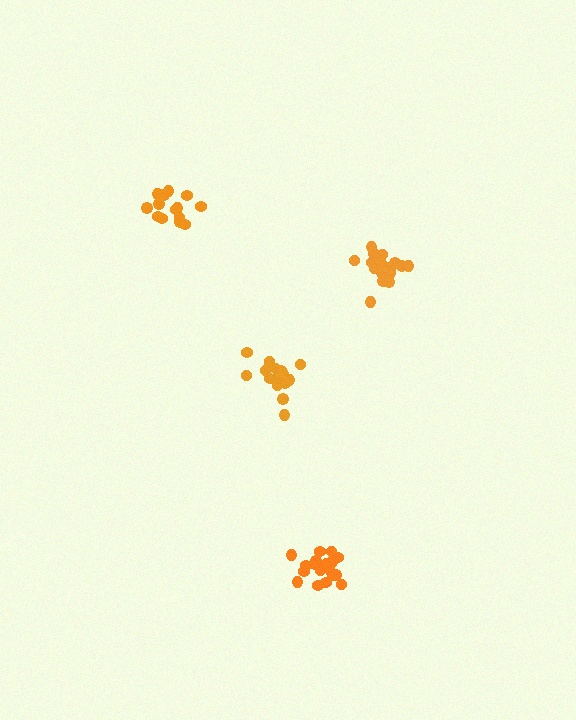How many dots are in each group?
Group 1: 18 dots, Group 2: 18 dots, Group 3: 19 dots, Group 4: 16 dots (71 total).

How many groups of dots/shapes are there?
There are 4 groups.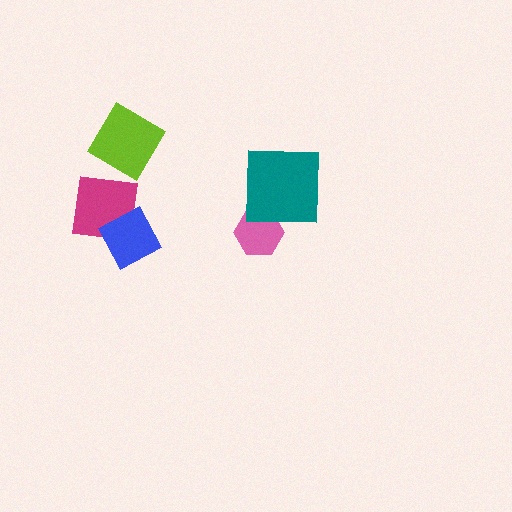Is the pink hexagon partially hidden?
Yes, it is partially covered by another shape.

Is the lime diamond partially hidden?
No, no other shape covers it.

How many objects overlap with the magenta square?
1 object overlaps with the magenta square.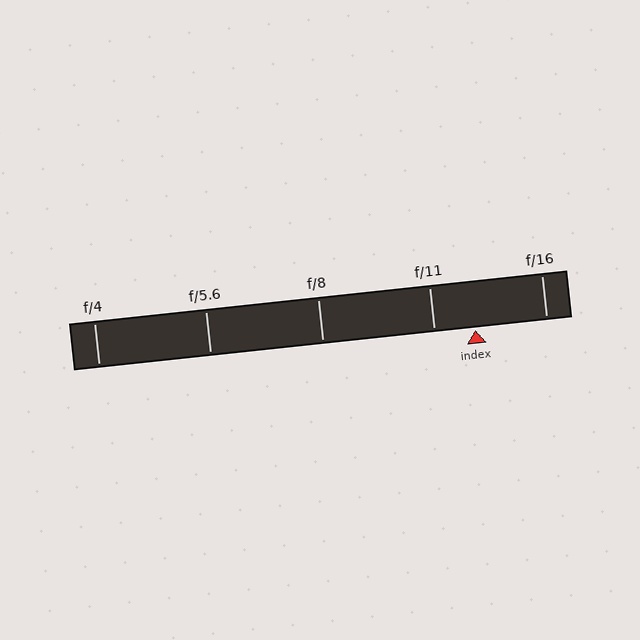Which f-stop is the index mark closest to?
The index mark is closest to f/11.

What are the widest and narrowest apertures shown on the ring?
The widest aperture shown is f/4 and the narrowest is f/16.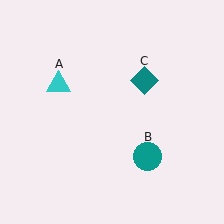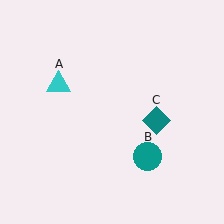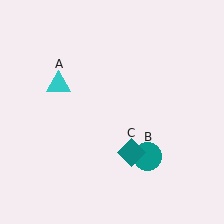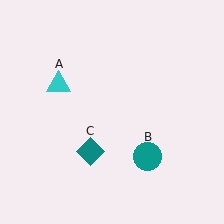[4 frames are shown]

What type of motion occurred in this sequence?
The teal diamond (object C) rotated clockwise around the center of the scene.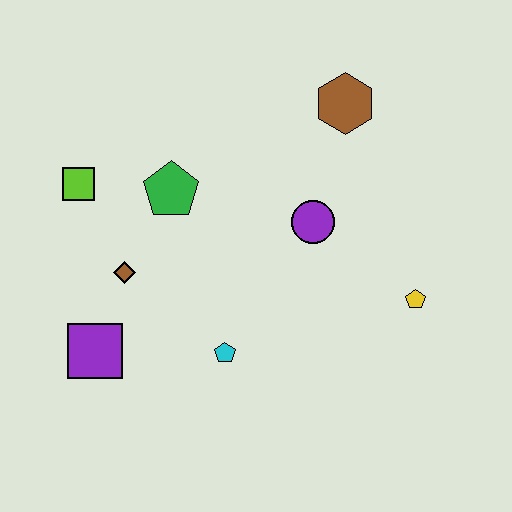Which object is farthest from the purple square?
The brown hexagon is farthest from the purple square.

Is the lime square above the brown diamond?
Yes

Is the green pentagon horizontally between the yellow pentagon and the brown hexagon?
No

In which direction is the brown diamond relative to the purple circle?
The brown diamond is to the left of the purple circle.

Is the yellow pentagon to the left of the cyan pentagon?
No